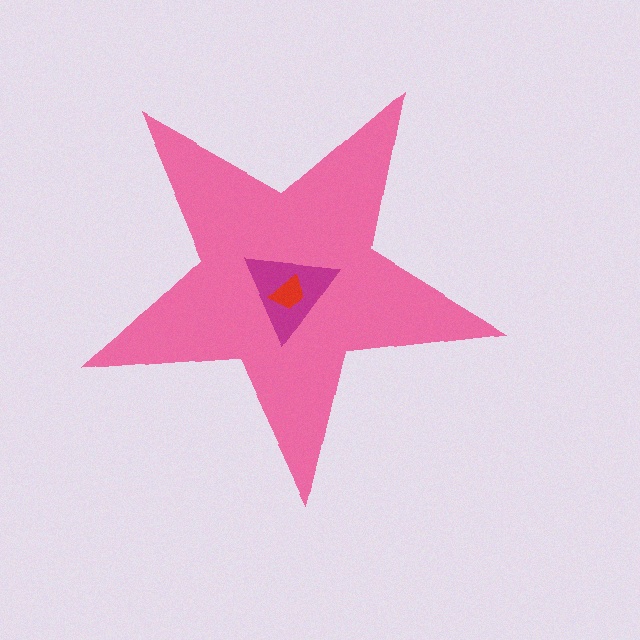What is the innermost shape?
The red trapezoid.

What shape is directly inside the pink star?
The magenta triangle.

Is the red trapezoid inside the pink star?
Yes.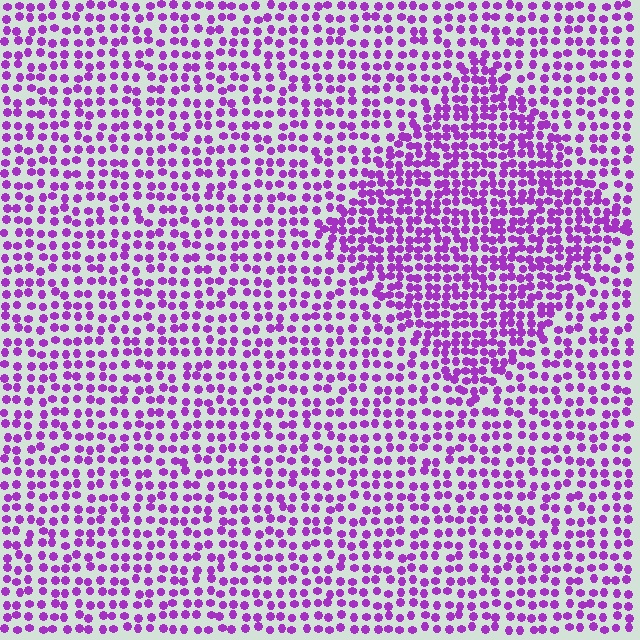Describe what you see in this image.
The image contains small purple elements arranged at two different densities. A diamond-shaped region is visible where the elements are more densely packed than the surrounding area.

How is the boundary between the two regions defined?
The boundary is defined by a change in element density (approximately 1.6x ratio). All elements are the same color, size, and shape.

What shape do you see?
I see a diamond.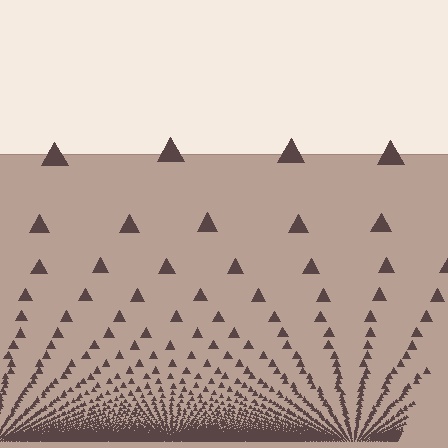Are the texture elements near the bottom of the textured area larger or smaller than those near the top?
Smaller. The gradient is inverted — elements near the bottom are smaller and denser.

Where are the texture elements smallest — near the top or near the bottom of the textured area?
Near the bottom.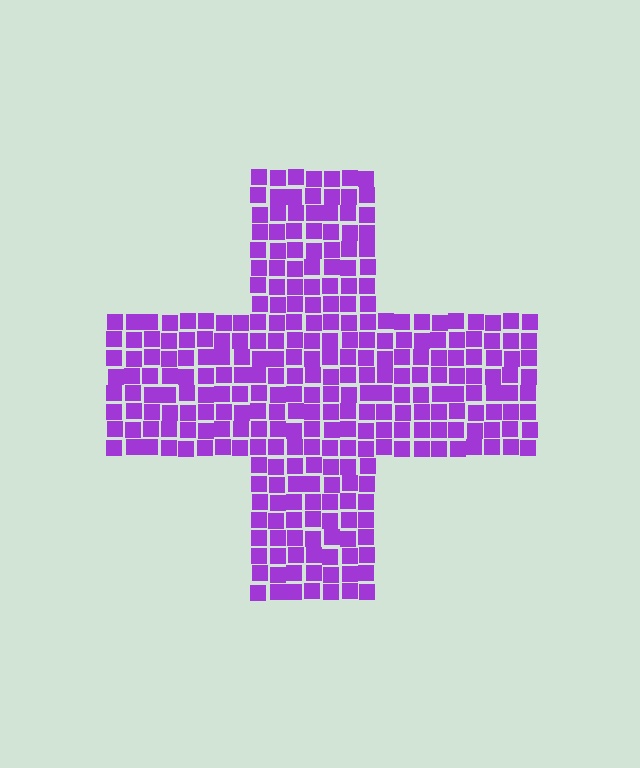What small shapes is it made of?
It is made of small squares.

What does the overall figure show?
The overall figure shows a cross.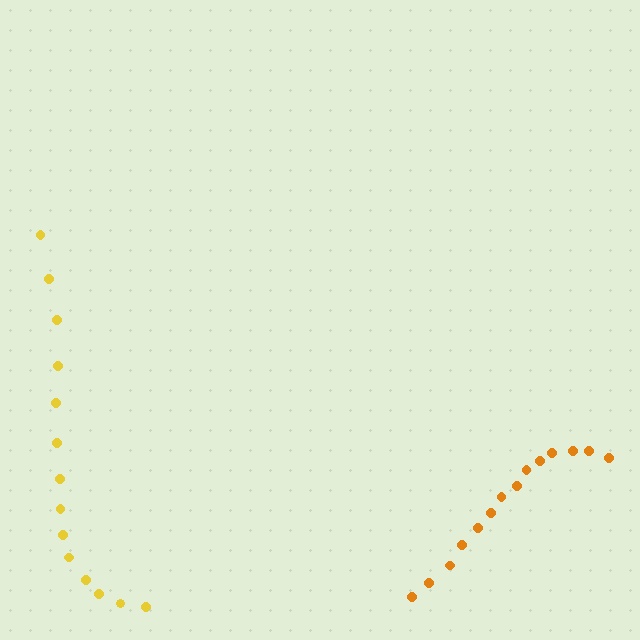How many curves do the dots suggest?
There are 2 distinct paths.